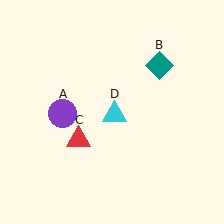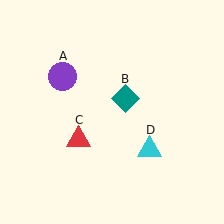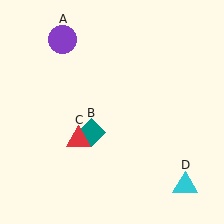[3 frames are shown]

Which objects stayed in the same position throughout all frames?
Red triangle (object C) remained stationary.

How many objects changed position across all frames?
3 objects changed position: purple circle (object A), teal diamond (object B), cyan triangle (object D).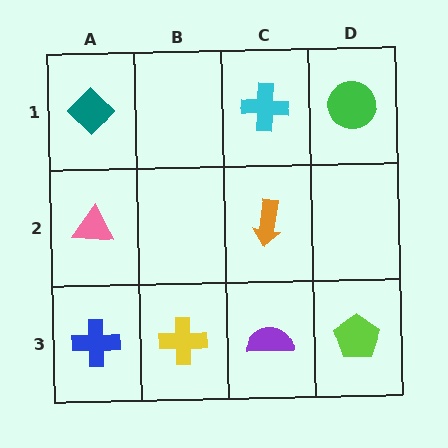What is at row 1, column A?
A teal diamond.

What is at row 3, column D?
A lime pentagon.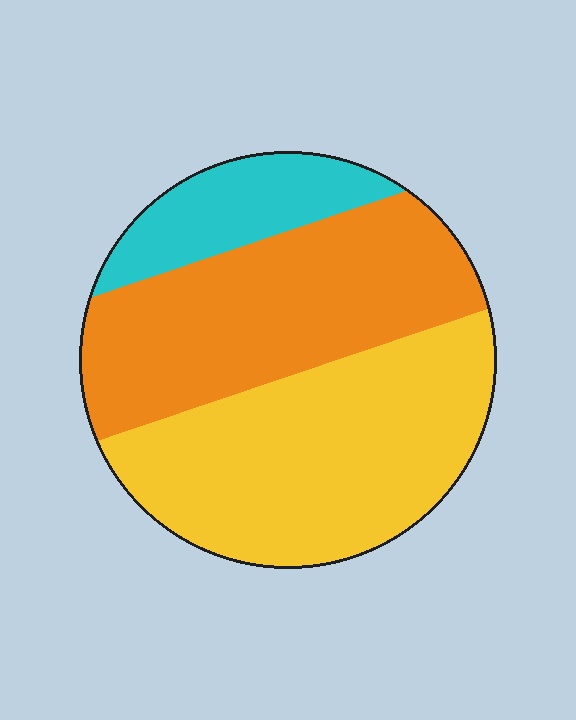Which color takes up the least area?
Cyan, at roughly 15%.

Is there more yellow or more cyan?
Yellow.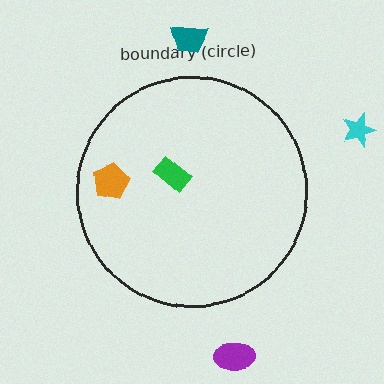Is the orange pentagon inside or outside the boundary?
Inside.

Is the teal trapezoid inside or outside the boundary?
Outside.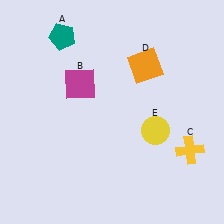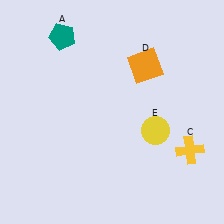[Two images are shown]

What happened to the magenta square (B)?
The magenta square (B) was removed in Image 2. It was in the top-left area of Image 1.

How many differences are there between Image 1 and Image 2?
There is 1 difference between the two images.